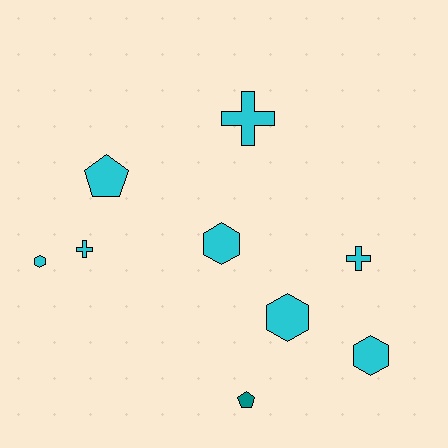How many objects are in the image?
There are 9 objects.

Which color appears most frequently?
Cyan, with 8 objects.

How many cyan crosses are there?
There are 3 cyan crosses.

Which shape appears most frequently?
Hexagon, with 4 objects.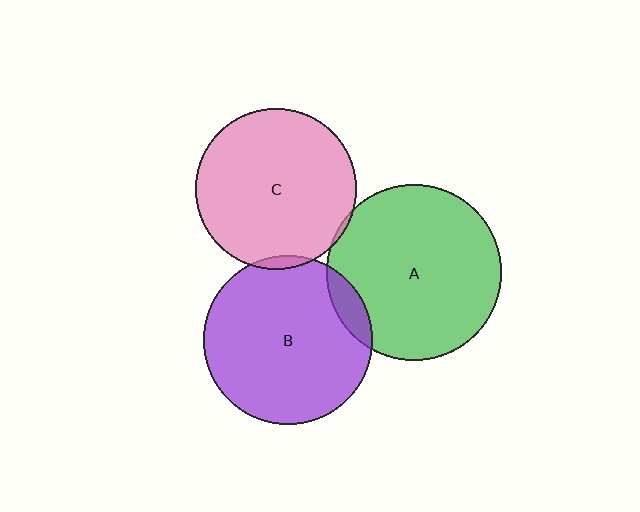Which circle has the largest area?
Circle A (green).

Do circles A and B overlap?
Yes.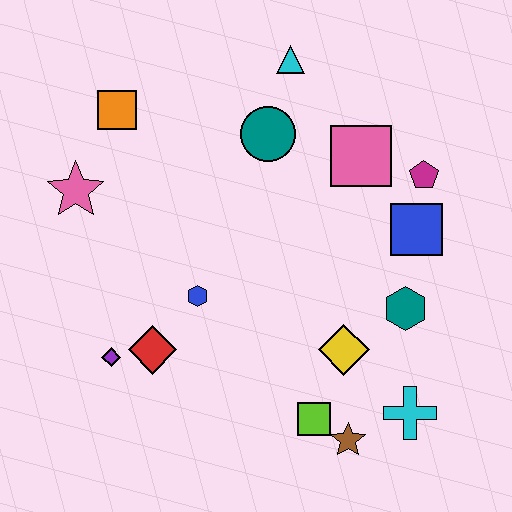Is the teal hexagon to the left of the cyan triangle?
No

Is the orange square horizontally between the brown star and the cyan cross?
No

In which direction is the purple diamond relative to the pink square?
The purple diamond is to the left of the pink square.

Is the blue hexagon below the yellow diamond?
No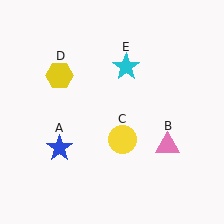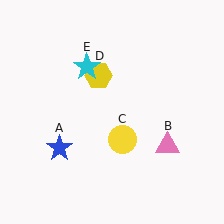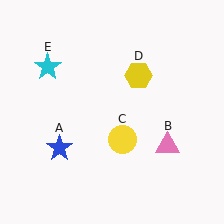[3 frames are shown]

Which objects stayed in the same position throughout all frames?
Blue star (object A) and pink triangle (object B) and yellow circle (object C) remained stationary.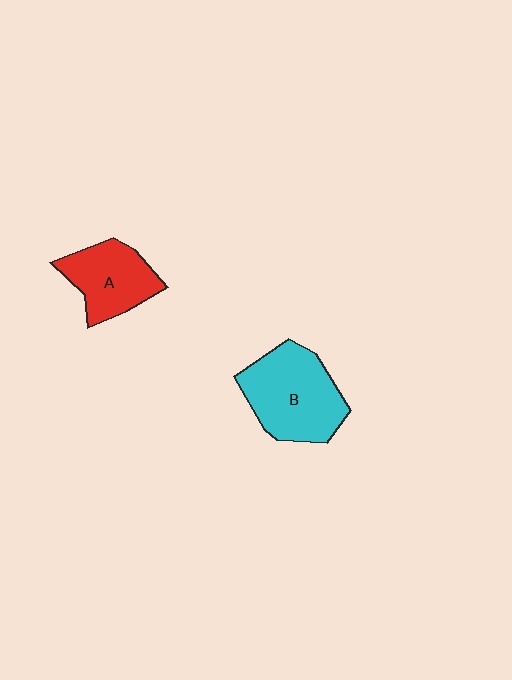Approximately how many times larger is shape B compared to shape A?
Approximately 1.4 times.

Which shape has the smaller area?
Shape A (red).